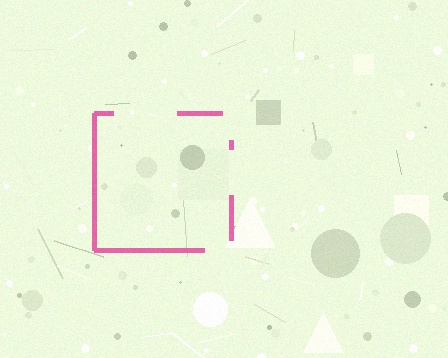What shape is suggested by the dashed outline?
The dashed outline suggests a square.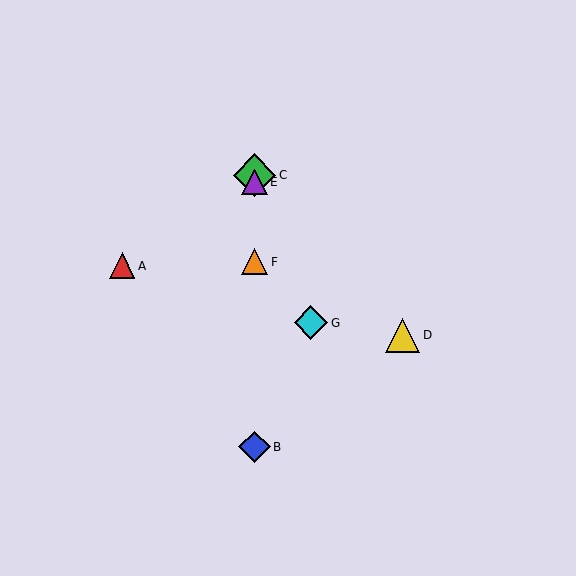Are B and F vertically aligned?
Yes, both are at x≈254.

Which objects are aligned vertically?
Objects B, C, E, F are aligned vertically.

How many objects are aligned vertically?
4 objects (B, C, E, F) are aligned vertically.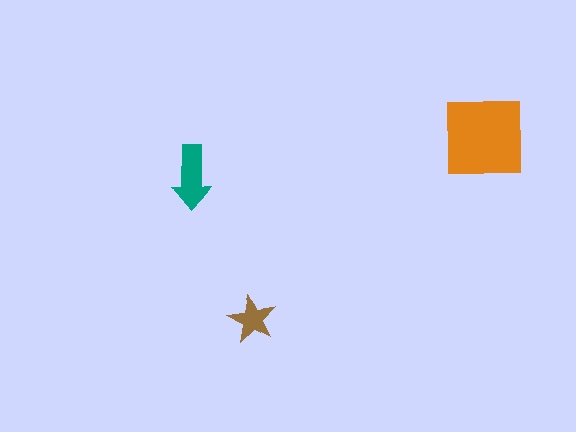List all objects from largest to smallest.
The orange square, the teal arrow, the brown star.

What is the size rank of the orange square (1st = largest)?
1st.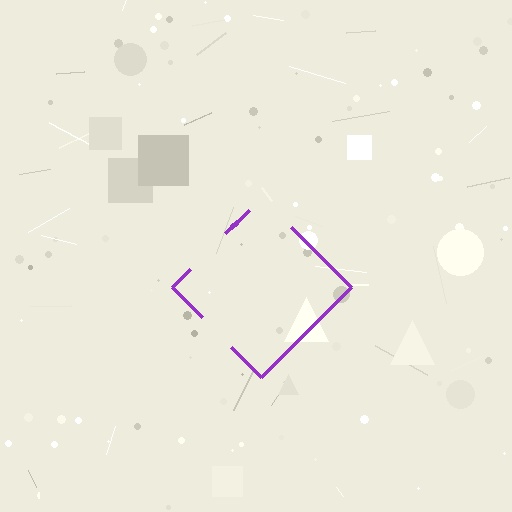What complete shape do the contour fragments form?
The contour fragments form a diamond.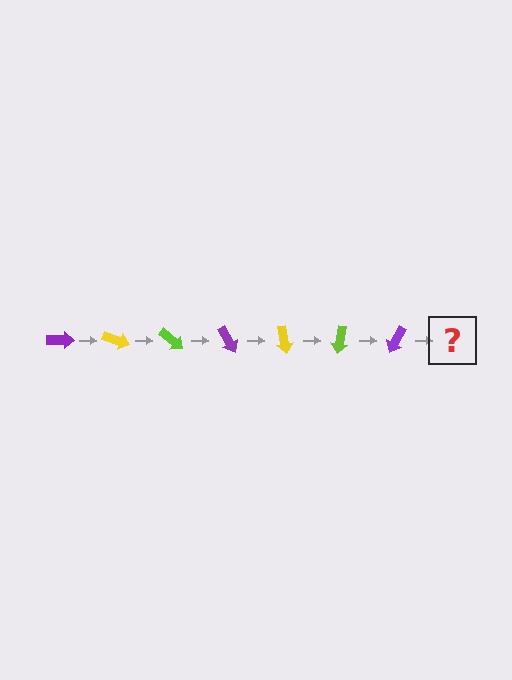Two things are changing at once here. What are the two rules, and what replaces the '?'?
The two rules are that it rotates 20 degrees each step and the color cycles through purple, yellow, and lime. The '?' should be a yellow arrow, rotated 140 degrees from the start.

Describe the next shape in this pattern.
It should be a yellow arrow, rotated 140 degrees from the start.